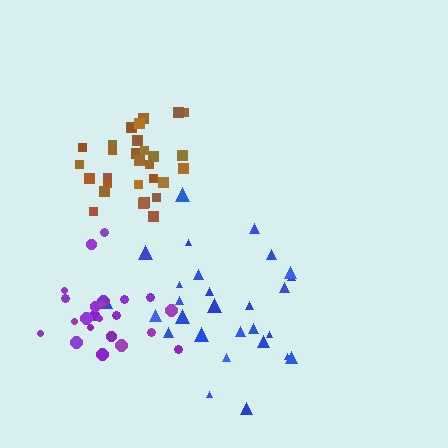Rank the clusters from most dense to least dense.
brown, purple, blue.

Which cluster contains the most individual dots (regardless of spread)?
Brown (30).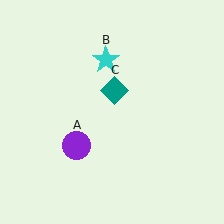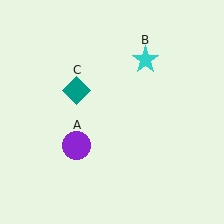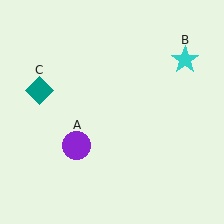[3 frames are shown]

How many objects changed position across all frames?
2 objects changed position: cyan star (object B), teal diamond (object C).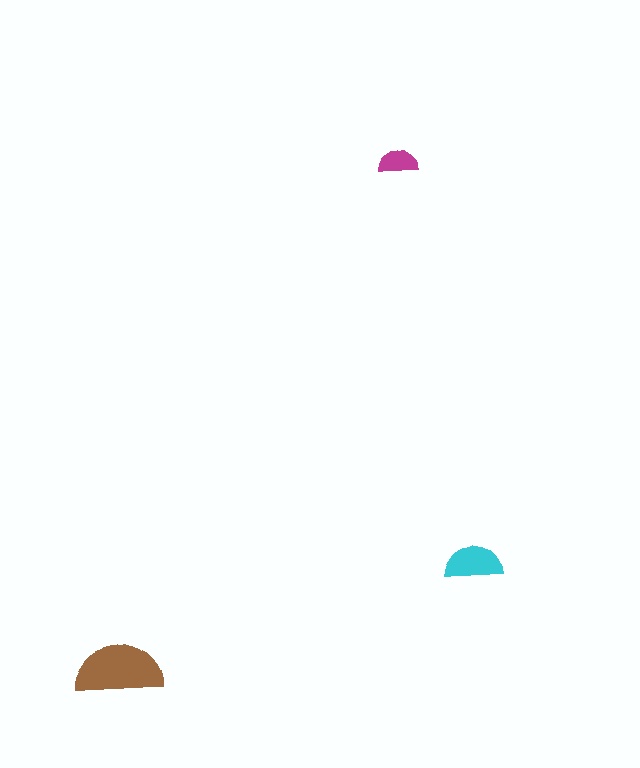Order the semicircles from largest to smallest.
the brown one, the cyan one, the magenta one.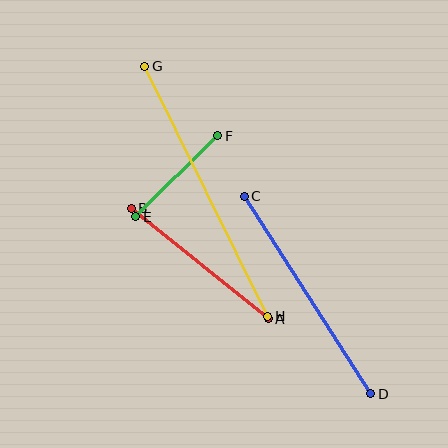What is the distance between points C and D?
The distance is approximately 234 pixels.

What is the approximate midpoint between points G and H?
The midpoint is at approximately (206, 191) pixels.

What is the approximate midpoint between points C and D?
The midpoint is at approximately (307, 295) pixels.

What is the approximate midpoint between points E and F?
The midpoint is at approximately (177, 176) pixels.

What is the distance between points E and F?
The distance is approximately 115 pixels.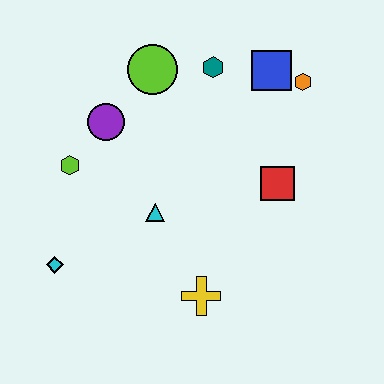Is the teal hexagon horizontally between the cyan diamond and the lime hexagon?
No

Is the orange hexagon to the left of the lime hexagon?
No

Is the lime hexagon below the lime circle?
Yes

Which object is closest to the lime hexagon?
The purple circle is closest to the lime hexagon.